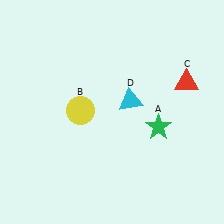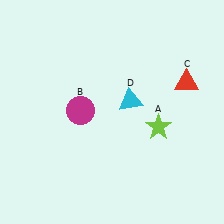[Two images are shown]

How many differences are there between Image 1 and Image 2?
There are 2 differences between the two images.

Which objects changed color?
A changed from green to lime. B changed from yellow to magenta.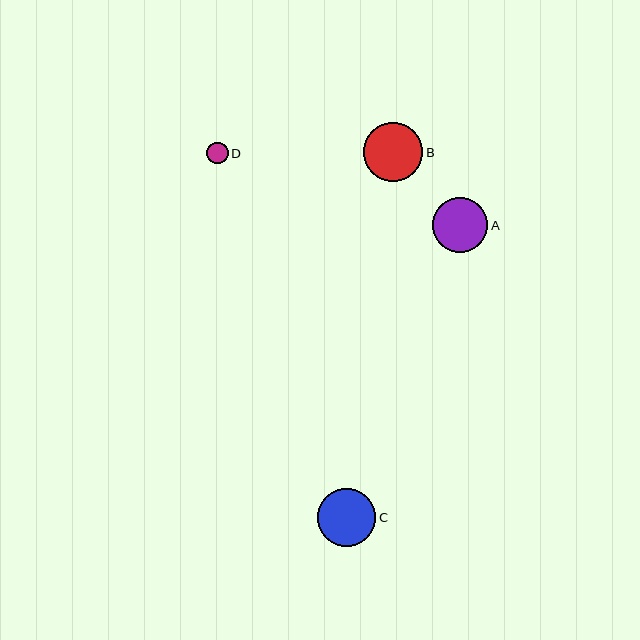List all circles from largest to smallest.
From largest to smallest: B, C, A, D.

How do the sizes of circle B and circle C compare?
Circle B and circle C are approximately the same size.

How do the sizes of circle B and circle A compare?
Circle B and circle A are approximately the same size.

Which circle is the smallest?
Circle D is the smallest with a size of approximately 21 pixels.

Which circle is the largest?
Circle B is the largest with a size of approximately 59 pixels.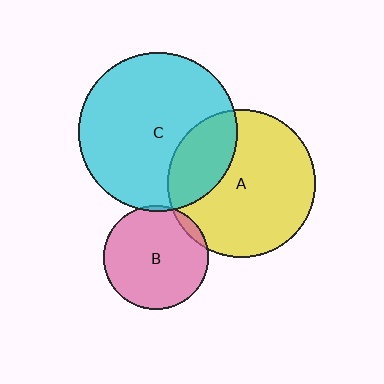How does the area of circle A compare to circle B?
Approximately 2.0 times.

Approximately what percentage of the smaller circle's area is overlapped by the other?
Approximately 5%.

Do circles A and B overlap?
Yes.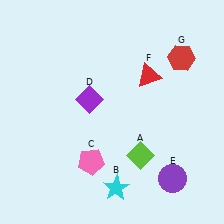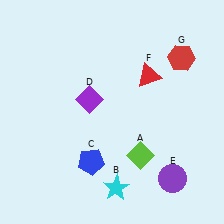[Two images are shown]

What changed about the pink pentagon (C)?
In Image 1, C is pink. In Image 2, it changed to blue.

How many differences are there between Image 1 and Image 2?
There is 1 difference between the two images.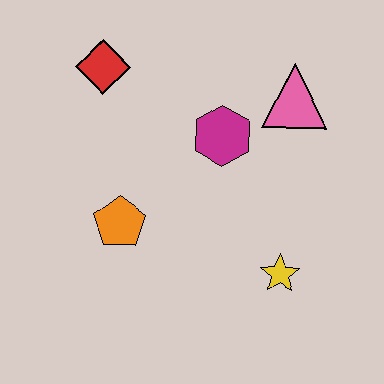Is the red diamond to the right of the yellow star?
No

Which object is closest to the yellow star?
The magenta hexagon is closest to the yellow star.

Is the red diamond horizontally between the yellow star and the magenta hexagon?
No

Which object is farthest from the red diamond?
The yellow star is farthest from the red diamond.